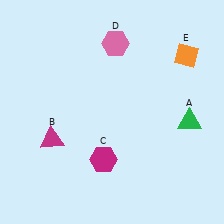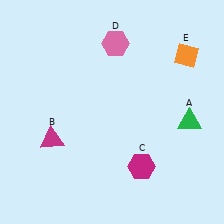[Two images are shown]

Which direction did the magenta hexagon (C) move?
The magenta hexagon (C) moved right.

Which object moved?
The magenta hexagon (C) moved right.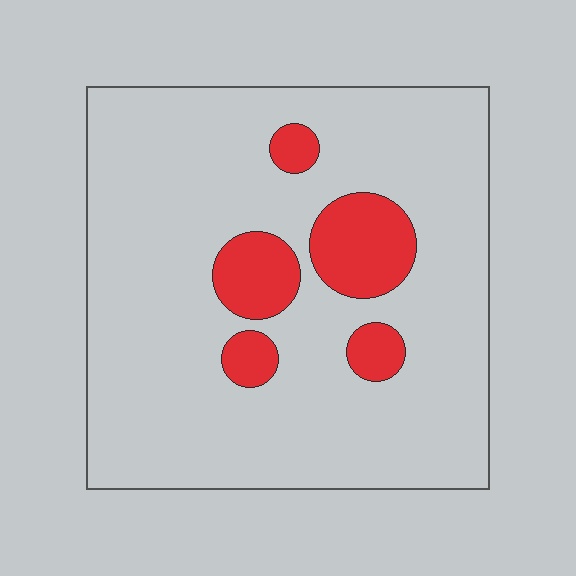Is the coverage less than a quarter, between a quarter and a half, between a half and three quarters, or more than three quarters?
Less than a quarter.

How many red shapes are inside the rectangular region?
5.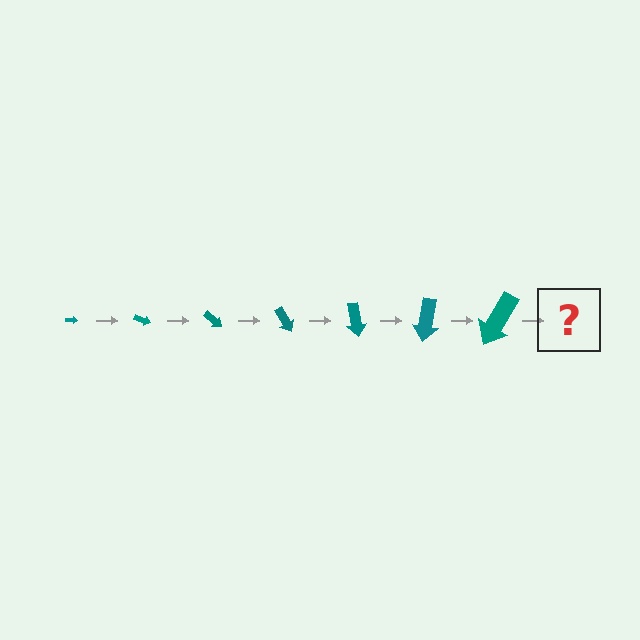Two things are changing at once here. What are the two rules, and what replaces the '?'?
The two rules are that the arrow grows larger each step and it rotates 20 degrees each step. The '?' should be an arrow, larger than the previous one and rotated 140 degrees from the start.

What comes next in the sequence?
The next element should be an arrow, larger than the previous one and rotated 140 degrees from the start.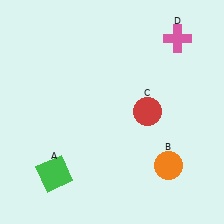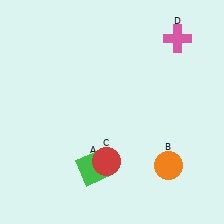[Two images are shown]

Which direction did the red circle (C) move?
The red circle (C) moved down.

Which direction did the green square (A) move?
The green square (A) moved right.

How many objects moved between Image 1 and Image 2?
2 objects moved between the two images.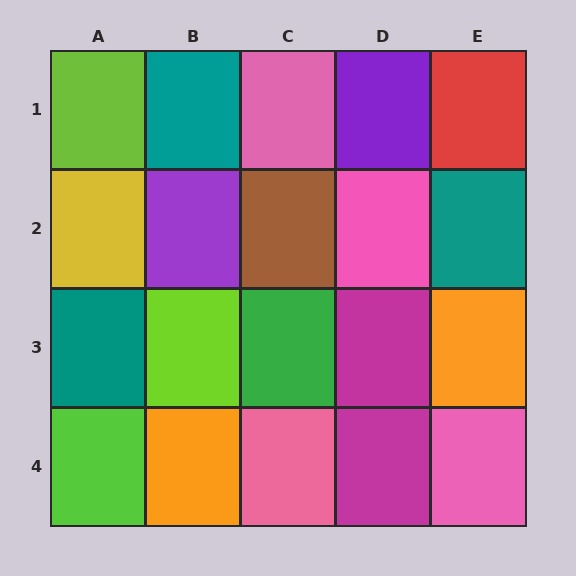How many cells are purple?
2 cells are purple.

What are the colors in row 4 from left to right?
Lime, orange, pink, magenta, pink.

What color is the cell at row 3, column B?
Lime.